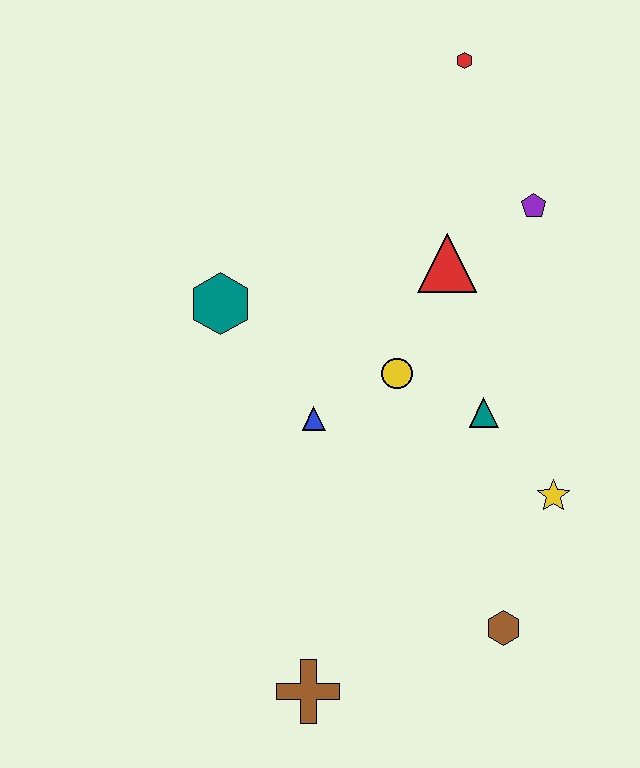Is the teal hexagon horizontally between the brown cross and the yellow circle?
No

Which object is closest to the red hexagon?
The purple pentagon is closest to the red hexagon.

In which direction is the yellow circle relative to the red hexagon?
The yellow circle is below the red hexagon.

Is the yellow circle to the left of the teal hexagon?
No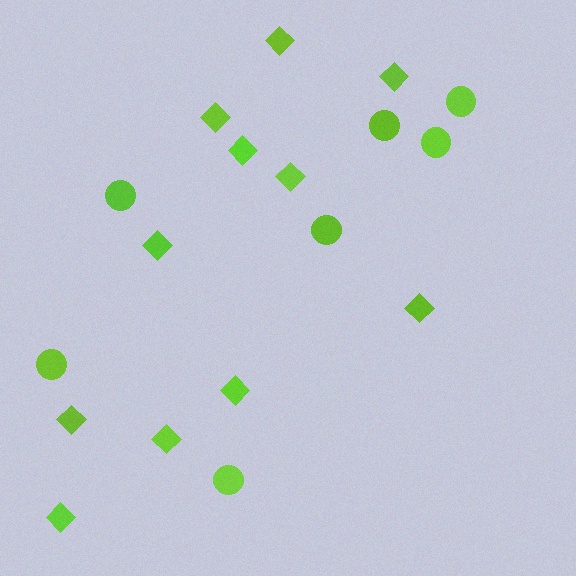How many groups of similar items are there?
There are 2 groups: one group of diamonds (11) and one group of circles (7).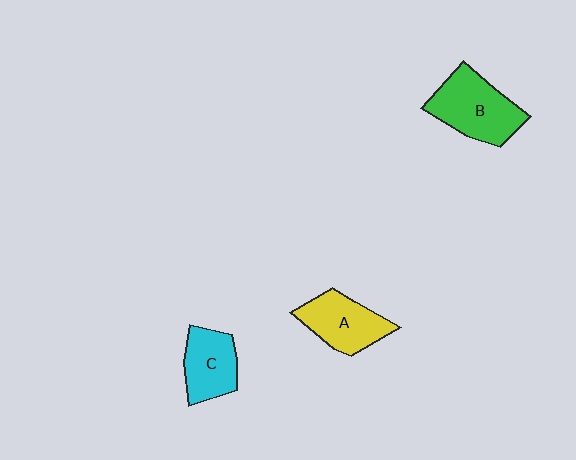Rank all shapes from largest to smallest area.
From largest to smallest: B (green), A (yellow), C (cyan).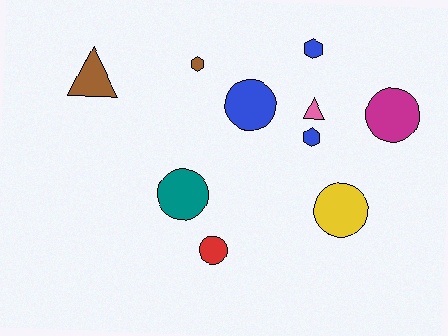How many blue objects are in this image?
There are 3 blue objects.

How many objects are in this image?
There are 10 objects.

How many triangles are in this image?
There are 2 triangles.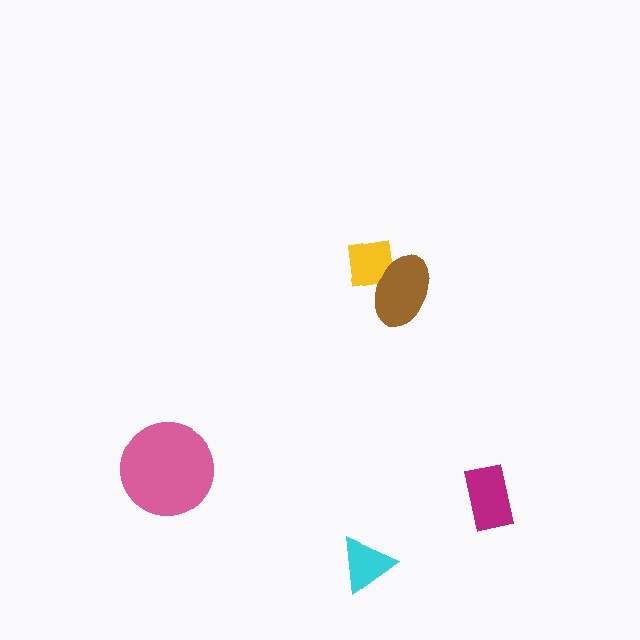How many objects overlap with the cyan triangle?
0 objects overlap with the cyan triangle.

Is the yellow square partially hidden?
Yes, it is partially covered by another shape.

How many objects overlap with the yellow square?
1 object overlaps with the yellow square.